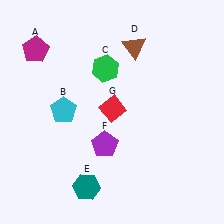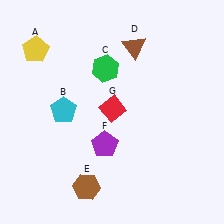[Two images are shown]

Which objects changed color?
A changed from magenta to yellow. E changed from teal to brown.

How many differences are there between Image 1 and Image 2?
There are 2 differences between the two images.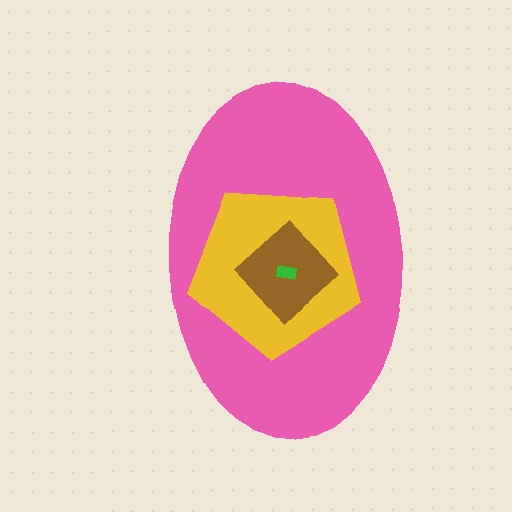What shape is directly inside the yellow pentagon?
The brown diamond.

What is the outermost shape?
The pink ellipse.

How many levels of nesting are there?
4.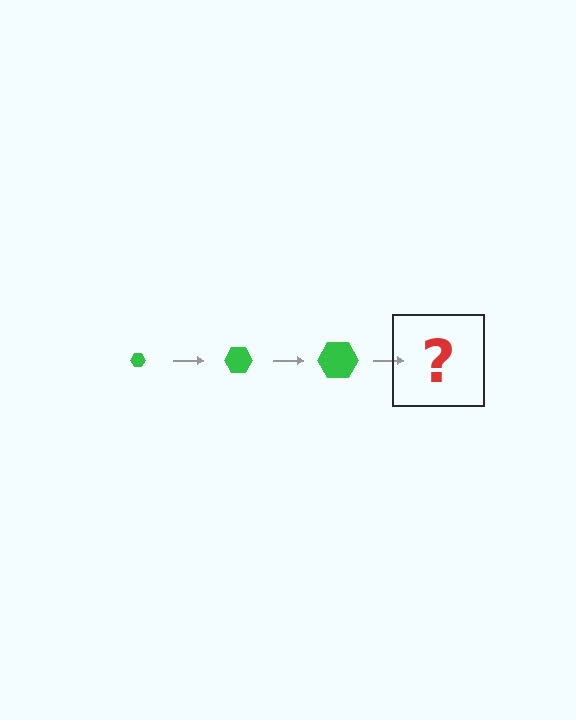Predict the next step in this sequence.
The next step is a green hexagon, larger than the previous one.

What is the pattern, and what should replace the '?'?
The pattern is that the hexagon gets progressively larger each step. The '?' should be a green hexagon, larger than the previous one.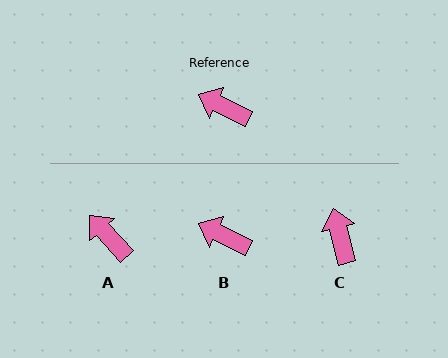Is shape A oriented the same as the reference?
No, it is off by about 21 degrees.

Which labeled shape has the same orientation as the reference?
B.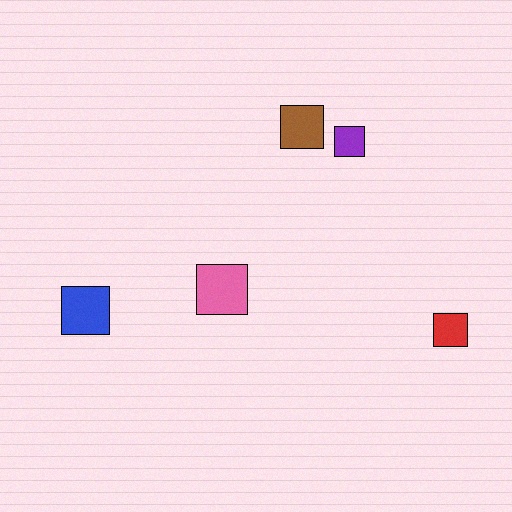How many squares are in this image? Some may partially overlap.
There are 5 squares.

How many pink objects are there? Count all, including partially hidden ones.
There is 1 pink object.